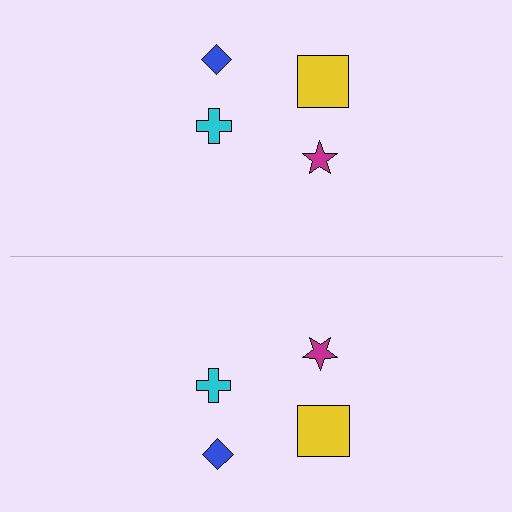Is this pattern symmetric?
Yes, this pattern has bilateral (reflection) symmetry.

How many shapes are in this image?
There are 8 shapes in this image.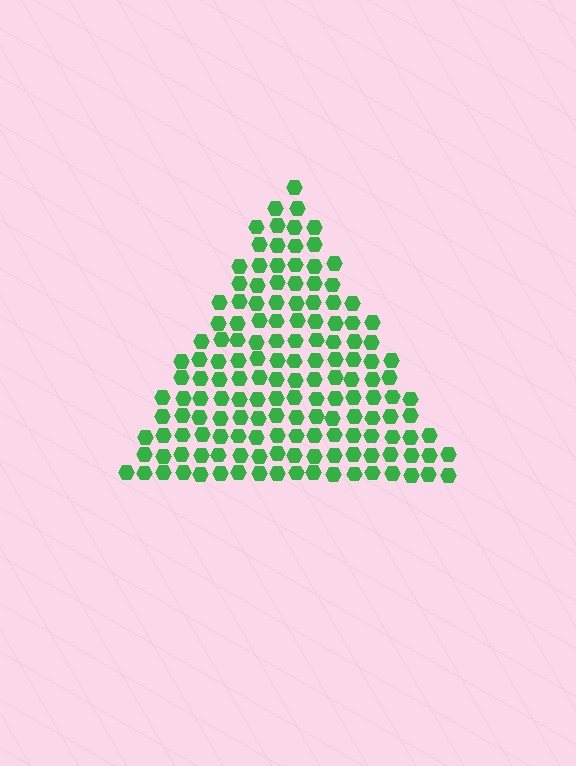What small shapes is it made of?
It is made of small hexagons.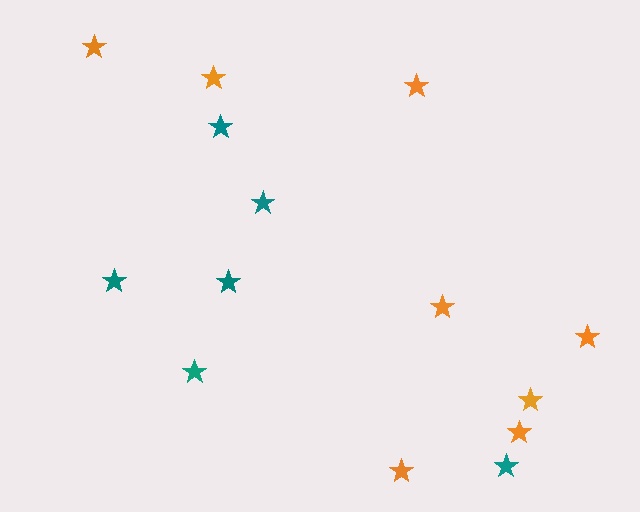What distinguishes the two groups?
There are 2 groups: one group of teal stars (6) and one group of orange stars (8).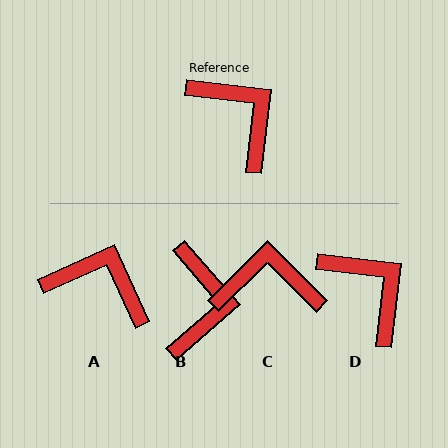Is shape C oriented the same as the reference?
No, it is off by about 51 degrees.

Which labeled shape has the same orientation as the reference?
D.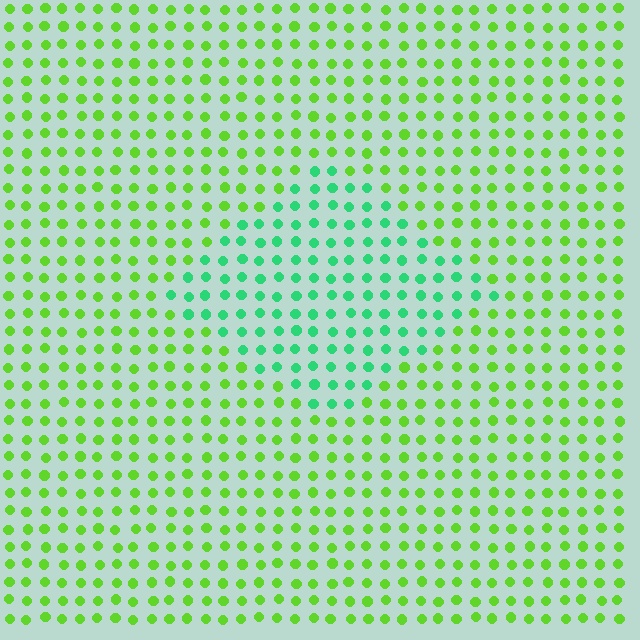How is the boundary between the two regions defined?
The boundary is defined purely by a slight shift in hue (about 45 degrees). Spacing, size, and orientation are identical on both sides.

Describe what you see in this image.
The image is filled with small lime elements in a uniform arrangement. A diamond-shaped region is visible where the elements are tinted to a slightly different hue, forming a subtle color boundary.